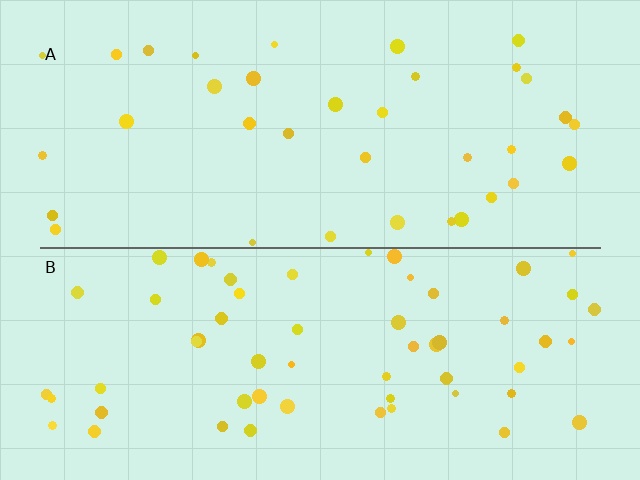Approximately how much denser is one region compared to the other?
Approximately 1.6× — region B over region A.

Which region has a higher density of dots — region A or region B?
B (the bottom).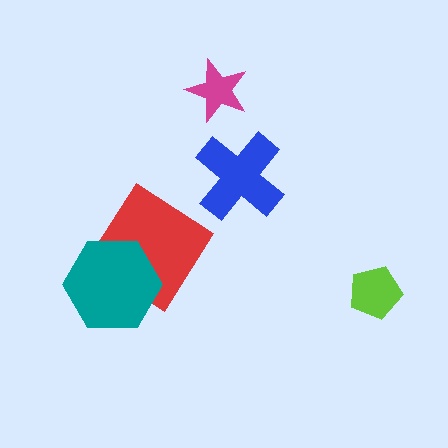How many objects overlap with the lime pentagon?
0 objects overlap with the lime pentagon.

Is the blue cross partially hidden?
No, no other shape covers it.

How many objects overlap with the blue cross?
0 objects overlap with the blue cross.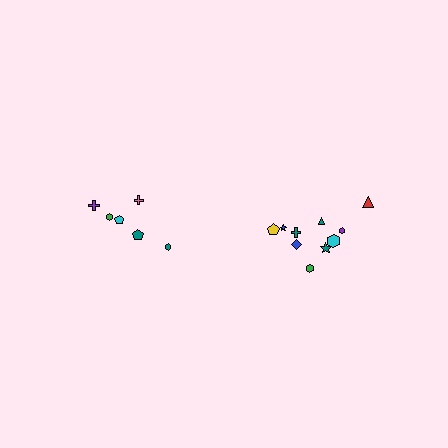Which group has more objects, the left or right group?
The right group.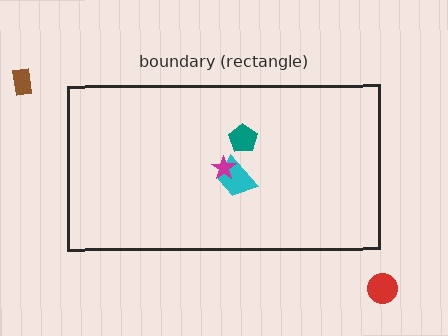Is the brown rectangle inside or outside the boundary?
Outside.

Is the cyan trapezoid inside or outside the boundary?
Inside.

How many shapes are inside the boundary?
3 inside, 2 outside.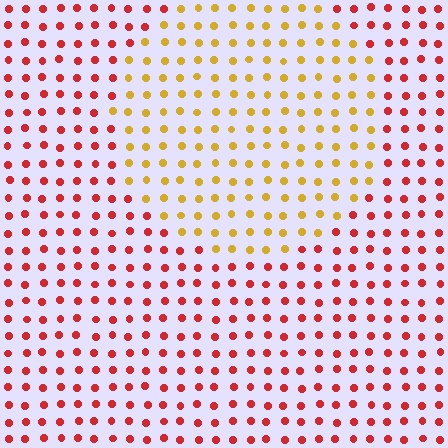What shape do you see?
I see a circle.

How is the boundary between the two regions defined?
The boundary is defined purely by a slight shift in hue (about 49 degrees). Spacing, size, and orientation are identical on both sides.